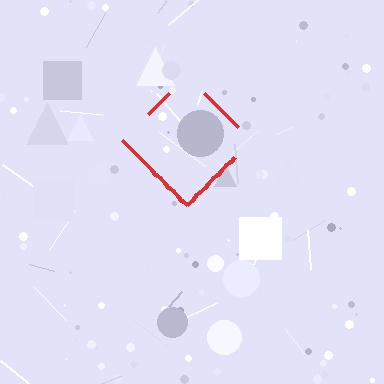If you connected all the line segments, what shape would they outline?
They would outline a diamond.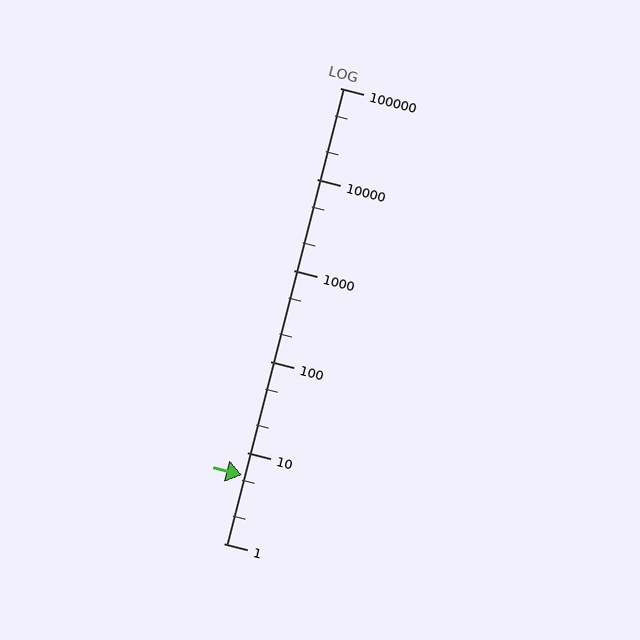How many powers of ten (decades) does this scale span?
The scale spans 5 decades, from 1 to 100000.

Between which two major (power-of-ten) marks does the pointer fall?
The pointer is between 1 and 10.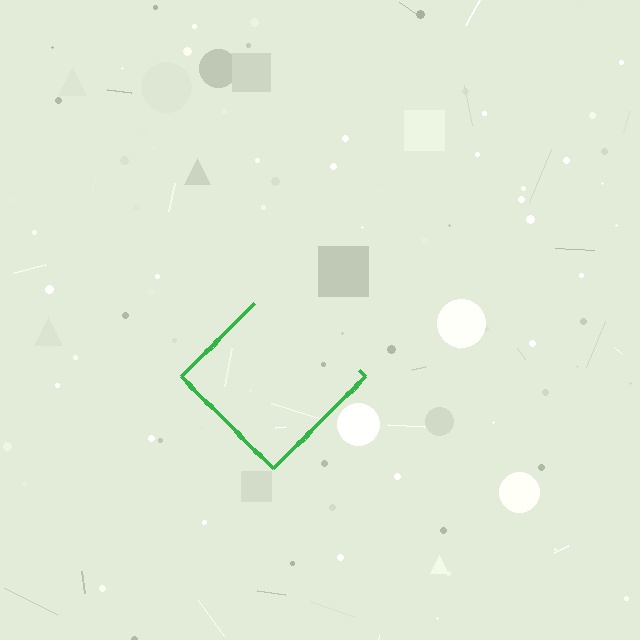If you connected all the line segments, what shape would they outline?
They would outline a diamond.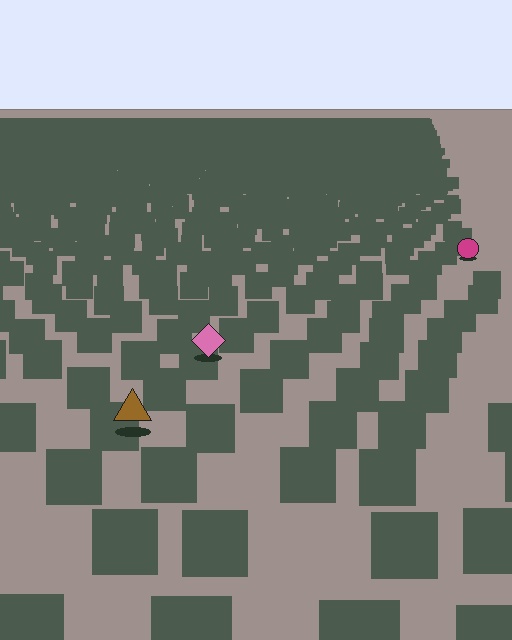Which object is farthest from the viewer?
The magenta circle is farthest from the viewer. It appears smaller and the ground texture around it is denser.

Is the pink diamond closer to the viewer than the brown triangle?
No. The brown triangle is closer — you can tell from the texture gradient: the ground texture is coarser near it.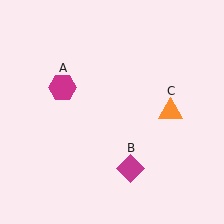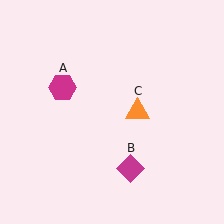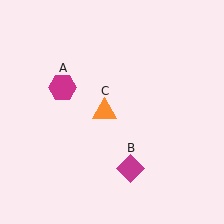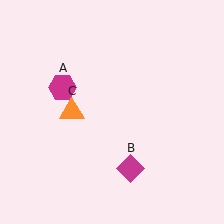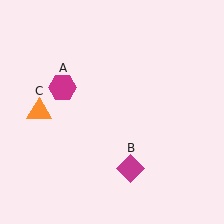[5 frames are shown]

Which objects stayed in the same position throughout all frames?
Magenta hexagon (object A) and magenta diamond (object B) remained stationary.